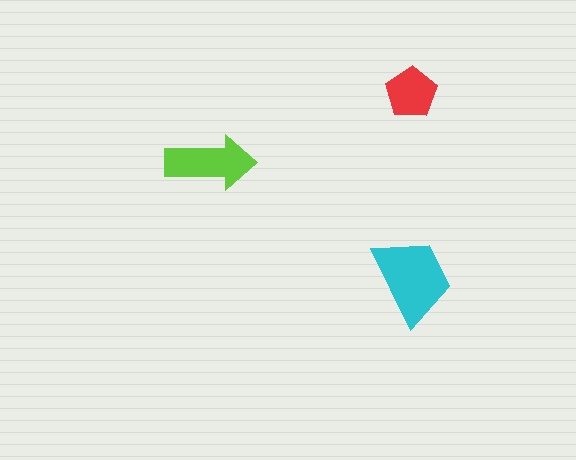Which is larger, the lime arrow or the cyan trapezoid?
The cyan trapezoid.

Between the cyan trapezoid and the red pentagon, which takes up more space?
The cyan trapezoid.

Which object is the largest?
The cyan trapezoid.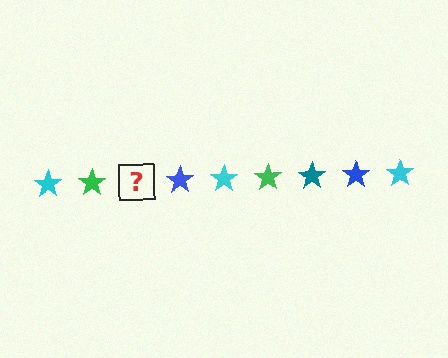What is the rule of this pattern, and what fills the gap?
The rule is that the pattern cycles through cyan, green, teal, blue stars. The gap should be filled with a teal star.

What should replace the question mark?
The question mark should be replaced with a teal star.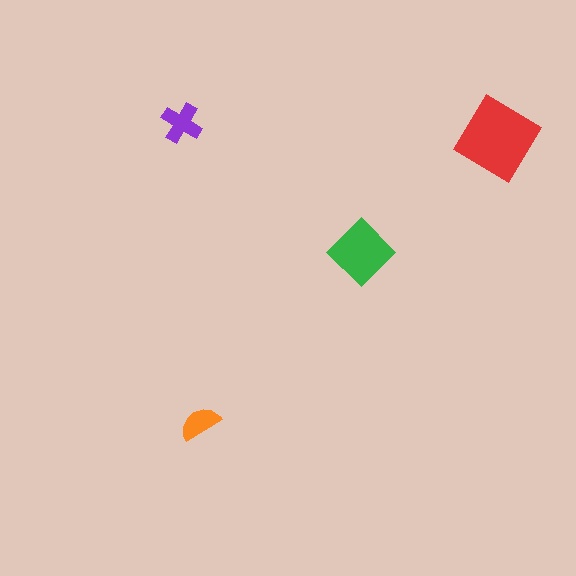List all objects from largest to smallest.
The red diamond, the green diamond, the purple cross, the orange semicircle.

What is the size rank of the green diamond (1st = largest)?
2nd.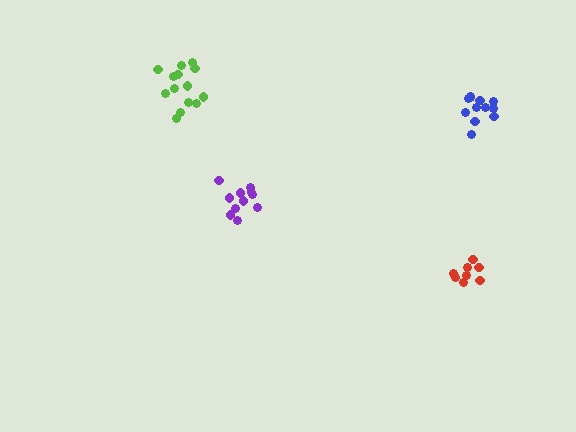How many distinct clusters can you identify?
There are 4 distinct clusters.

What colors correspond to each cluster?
The clusters are colored: purple, blue, lime, red.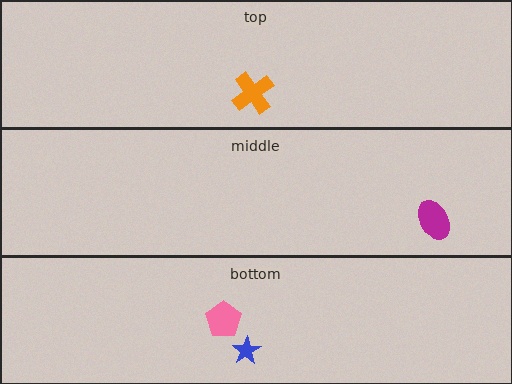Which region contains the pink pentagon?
The bottom region.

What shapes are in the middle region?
The magenta ellipse.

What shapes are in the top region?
The orange cross.